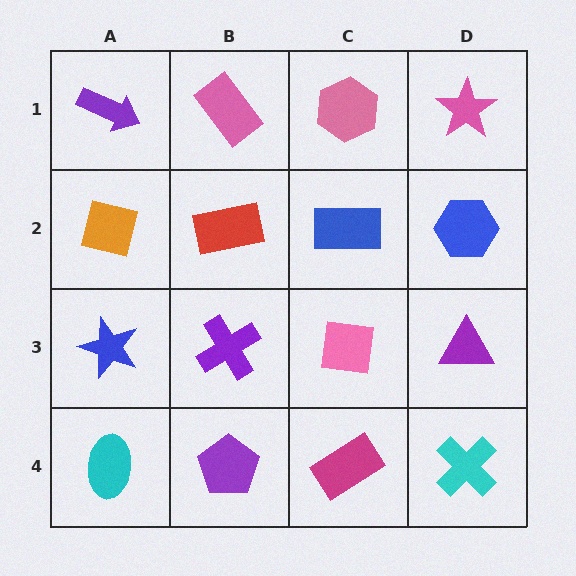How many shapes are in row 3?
4 shapes.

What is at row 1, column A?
A purple arrow.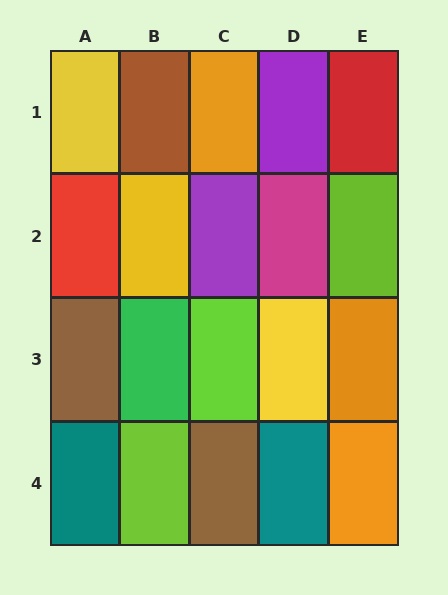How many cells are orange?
3 cells are orange.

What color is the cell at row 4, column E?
Orange.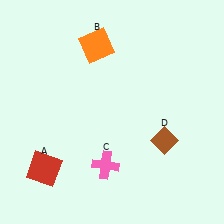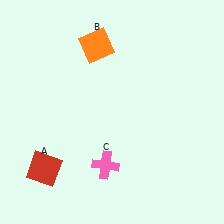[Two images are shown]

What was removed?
The brown diamond (D) was removed in Image 2.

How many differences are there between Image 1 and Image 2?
There is 1 difference between the two images.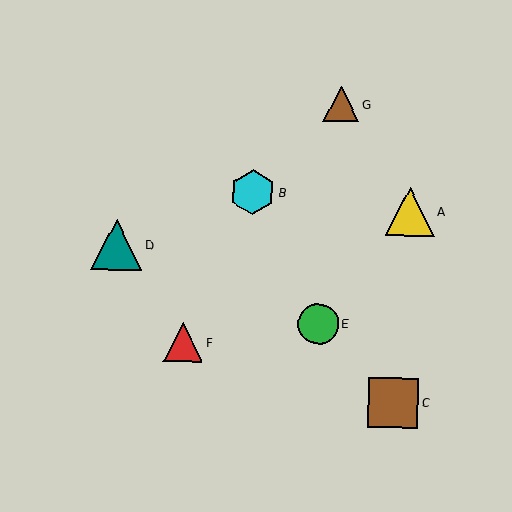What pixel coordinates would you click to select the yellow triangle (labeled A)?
Click at (410, 212) to select the yellow triangle A.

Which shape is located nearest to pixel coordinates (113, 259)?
The teal triangle (labeled D) at (116, 245) is nearest to that location.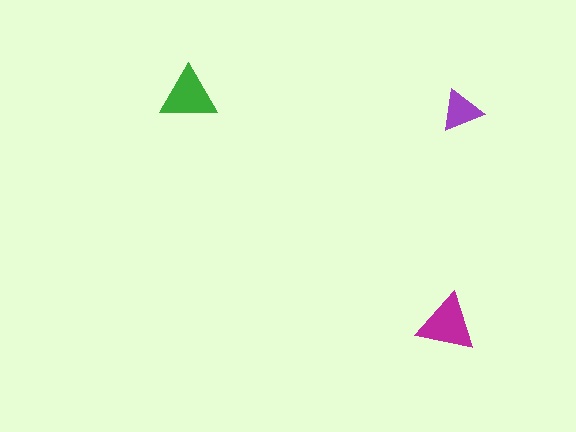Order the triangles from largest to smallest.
the magenta one, the green one, the purple one.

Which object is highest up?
The green triangle is topmost.